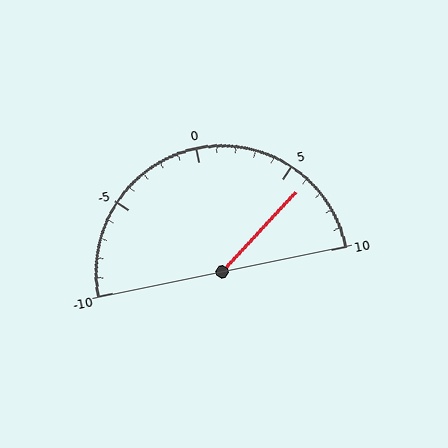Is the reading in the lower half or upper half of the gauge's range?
The reading is in the upper half of the range (-10 to 10).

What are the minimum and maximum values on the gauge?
The gauge ranges from -10 to 10.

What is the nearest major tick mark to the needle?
The nearest major tick mark is 5.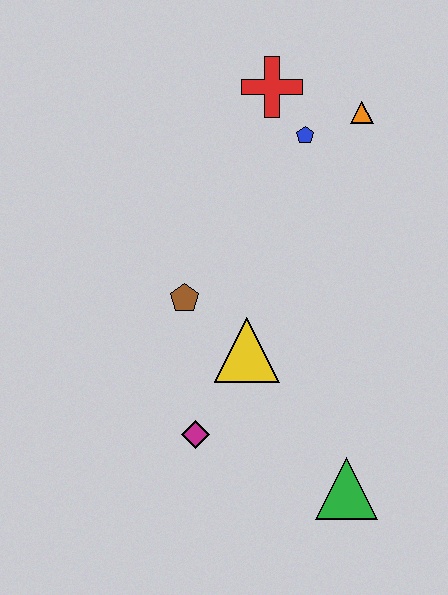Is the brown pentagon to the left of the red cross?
Yes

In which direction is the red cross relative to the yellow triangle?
The red cross is above the yellow triangle.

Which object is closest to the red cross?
The blue pentagon is closest to the red cross.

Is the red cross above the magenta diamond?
Yes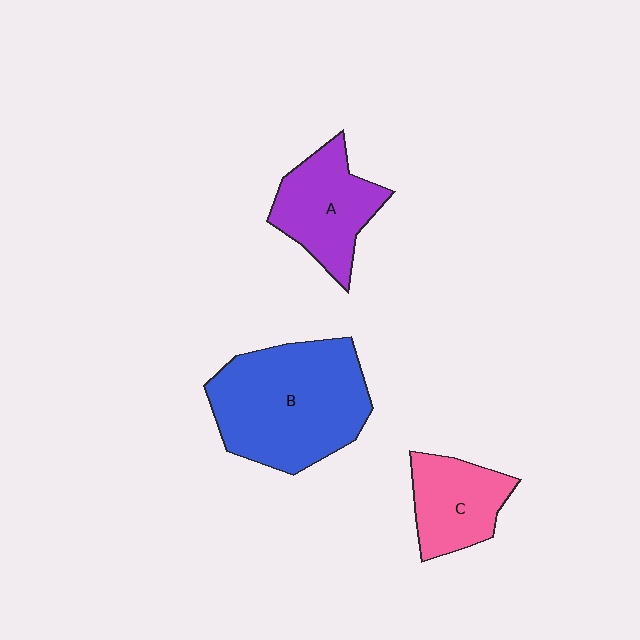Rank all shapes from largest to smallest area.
From largest to smallest: B (blue), A (purple), C (pink).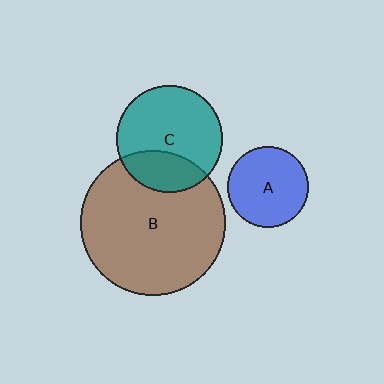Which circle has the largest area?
Circle B (brown).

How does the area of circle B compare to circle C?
Approximately 1.9 times.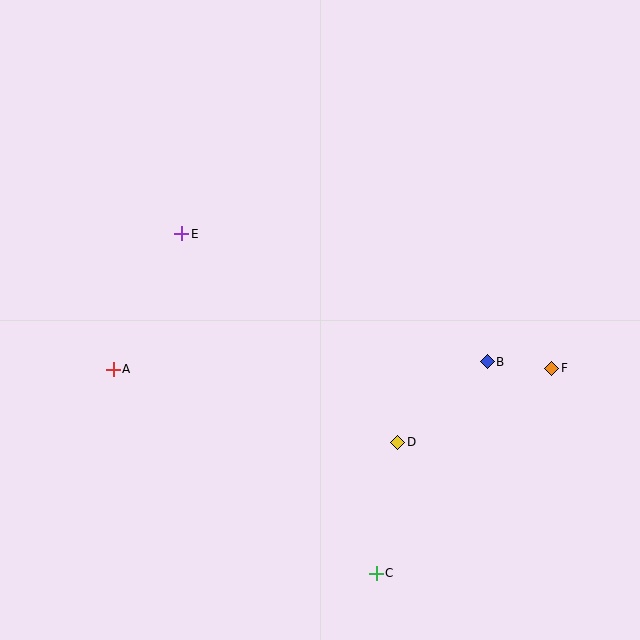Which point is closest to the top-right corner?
Point F is closest to the top-right corner.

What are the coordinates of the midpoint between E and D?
The midpoint between E and D is at (290, 338).